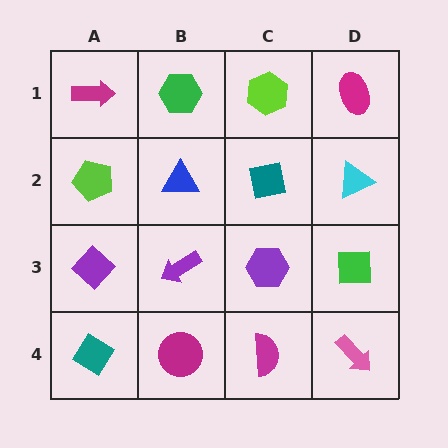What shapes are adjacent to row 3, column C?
A teal square (row 2, column C), a magenta semicircle (row 4, column C), a purple arrow (row 3, column B), a green square (row 3, column D).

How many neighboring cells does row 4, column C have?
3.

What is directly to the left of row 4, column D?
A magenta semicircle.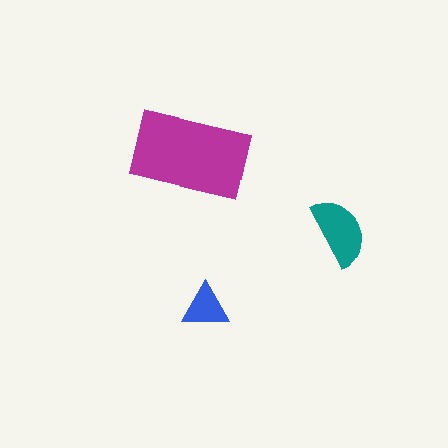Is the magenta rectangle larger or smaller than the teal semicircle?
Larger.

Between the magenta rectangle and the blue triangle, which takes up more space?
The magenta rectangle.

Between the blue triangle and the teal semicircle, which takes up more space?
The teal semicircle.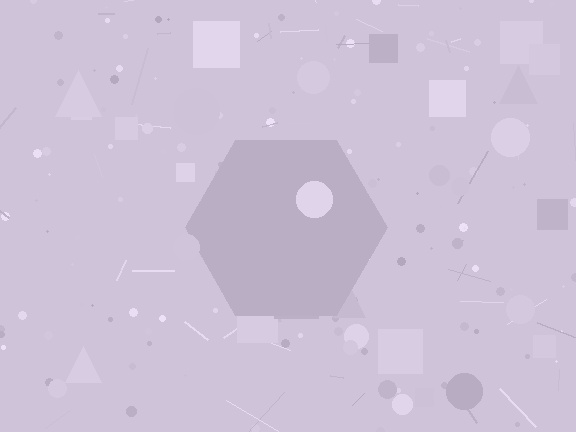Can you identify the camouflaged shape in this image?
The camouflaged shape is a hexagon.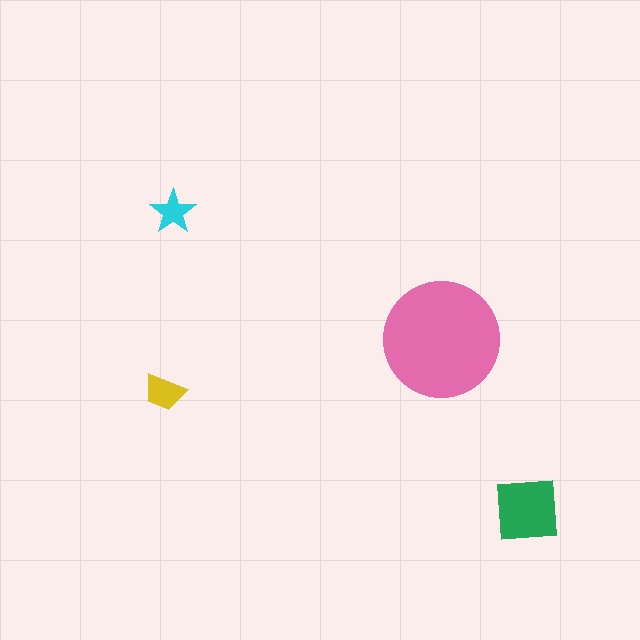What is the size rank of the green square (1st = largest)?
2nd.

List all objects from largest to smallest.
The pink circle, the green square, the yellow trapezoid, the cyan star.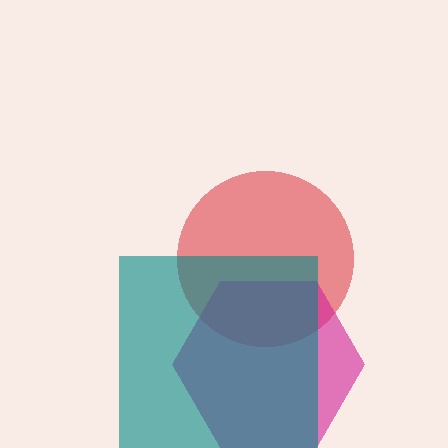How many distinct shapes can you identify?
There are 3 distinct shapes: a red circle, a magenta hexagon, a teal square.